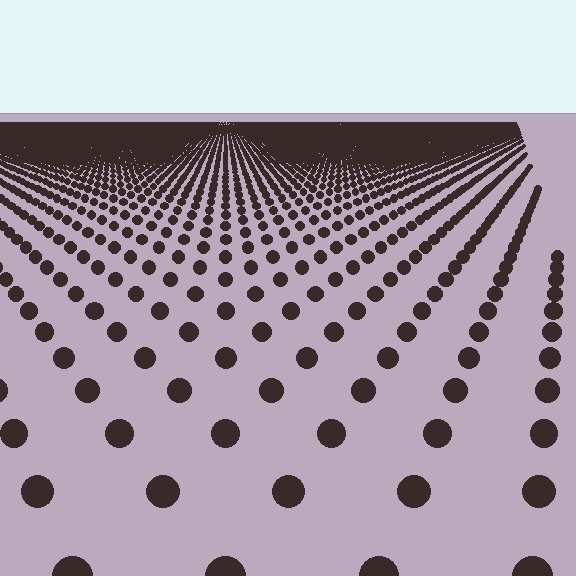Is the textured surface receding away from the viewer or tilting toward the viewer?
The surface is receding away from the viewer. Texture elements get smaller and denser toward the top.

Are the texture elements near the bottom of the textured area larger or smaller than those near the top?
Larger. Near the bottom, elements are closer to the viewer and appear at a bigger on-screen size.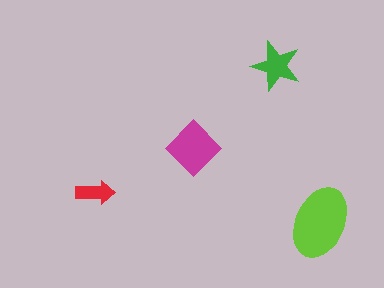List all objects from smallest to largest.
The red arrow, the green star, the magenta diamond, the lime ellipse.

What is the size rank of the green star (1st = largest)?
3rd.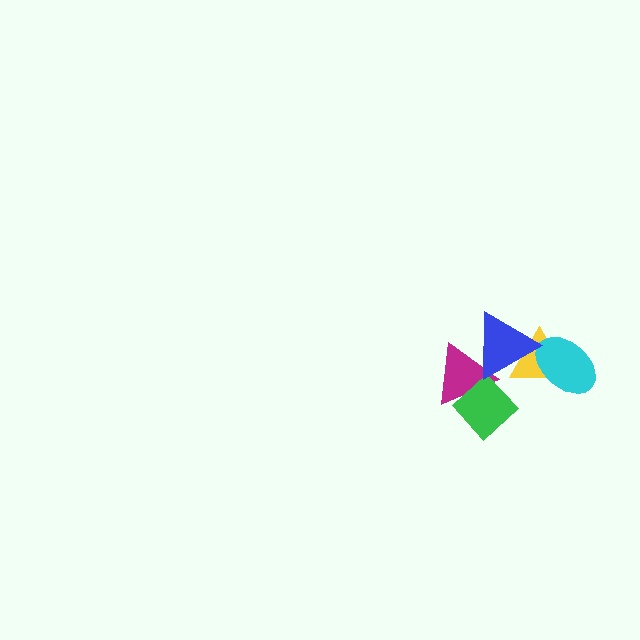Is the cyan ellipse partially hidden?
Yes, it is partially covered by another shape.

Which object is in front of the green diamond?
The blue triangle is in front of the green diamond.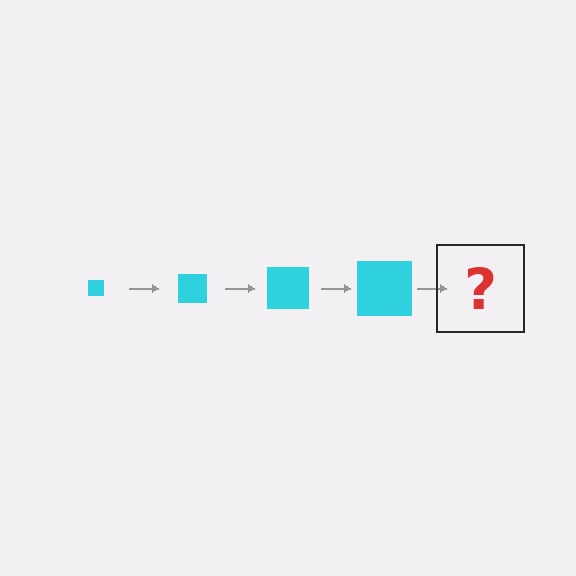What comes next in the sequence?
The next element should be a cyan square, larger than the previous one.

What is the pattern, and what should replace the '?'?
The pattern is that the square gets progressively larger each step. The '?' should be a cyan square, larger than the previous one.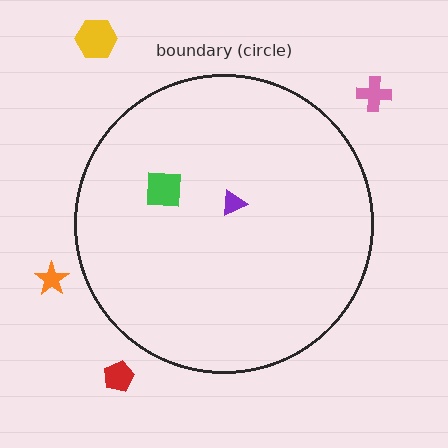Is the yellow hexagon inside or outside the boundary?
Outside.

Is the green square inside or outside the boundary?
Inside.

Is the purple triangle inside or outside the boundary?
Inside.